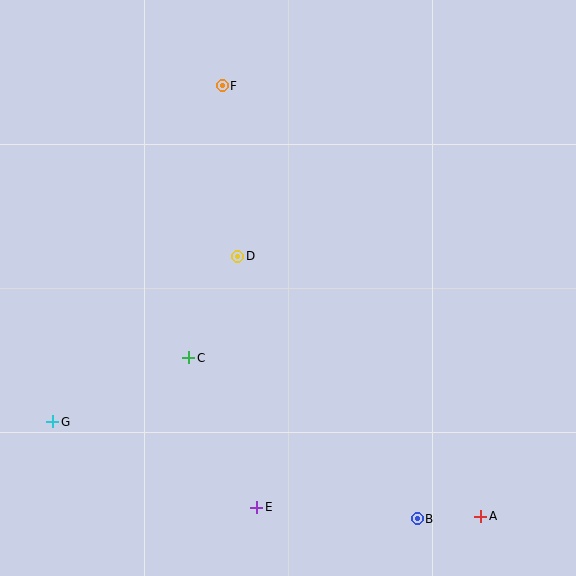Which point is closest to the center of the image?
Point D at (238, 256) is closest to the center.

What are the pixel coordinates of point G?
Point G is at (53, 422).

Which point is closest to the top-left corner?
Point F is closest to the top-left corner.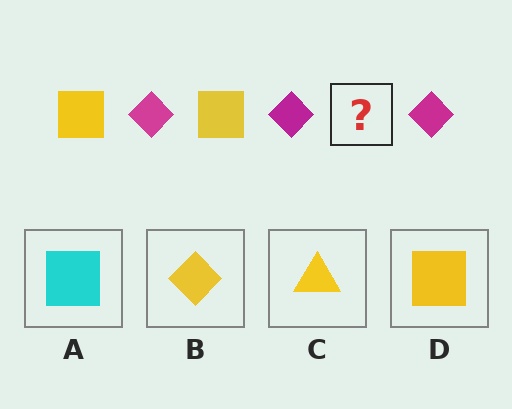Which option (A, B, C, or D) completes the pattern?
D.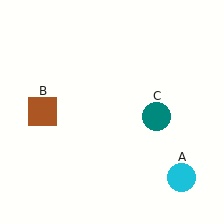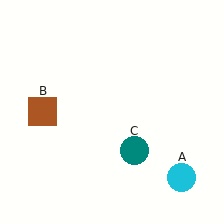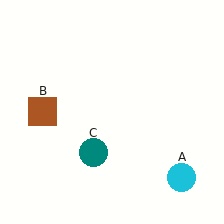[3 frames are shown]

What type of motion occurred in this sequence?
The teal circle (object C) rotated clockwise around the center of the scene.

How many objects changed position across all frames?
1 object changed position: teal circle (object C).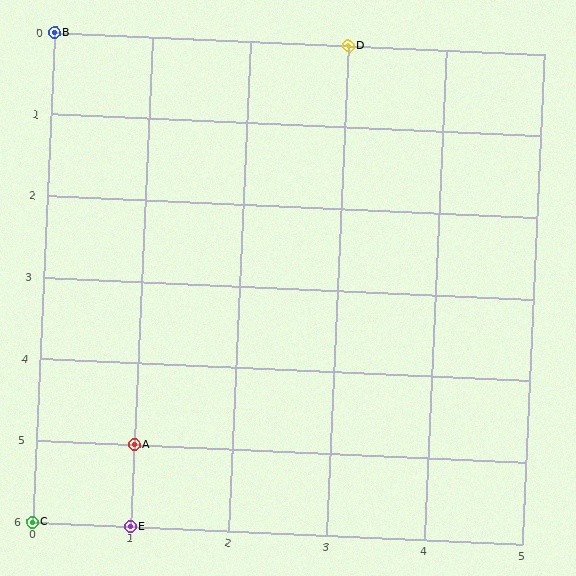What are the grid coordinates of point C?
Point C is at grid coordinates (0, 6).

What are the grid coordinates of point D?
Point D is at grid coordinates (3, 0).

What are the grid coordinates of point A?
Point A is at grid coordinates (1, 5).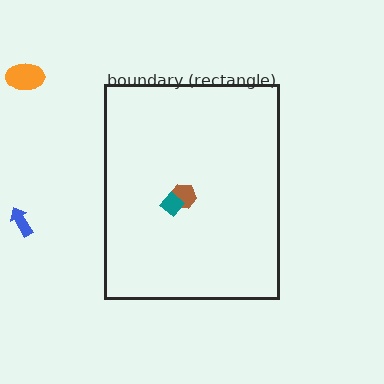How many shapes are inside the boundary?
2 inside, 2 outside.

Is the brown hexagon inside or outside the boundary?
Inside.